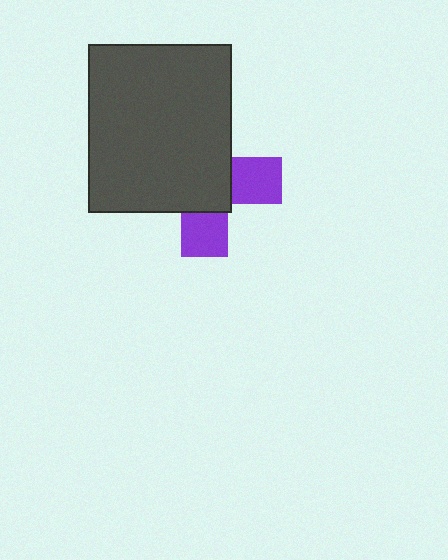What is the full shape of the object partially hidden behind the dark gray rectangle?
The partially hidden object is a purple cross.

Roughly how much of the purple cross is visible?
A small part of it is visible (roughly 36%).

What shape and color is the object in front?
The object in front is a dark gray rectangle.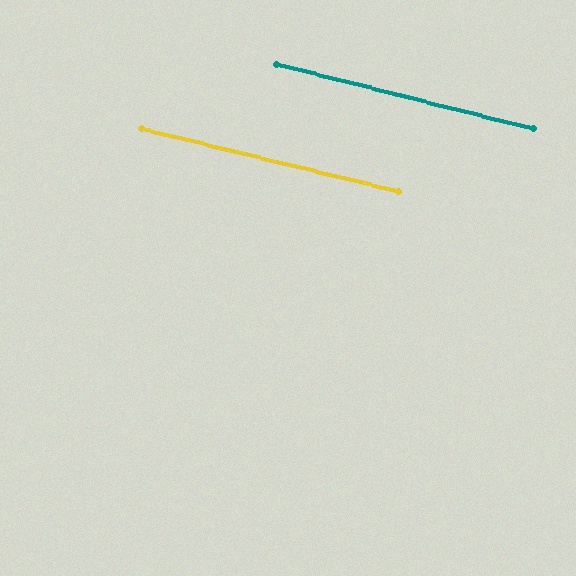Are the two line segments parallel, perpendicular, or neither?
Parallel — their directions differ by only 0.3°.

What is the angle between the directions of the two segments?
Approximately 0 degrees.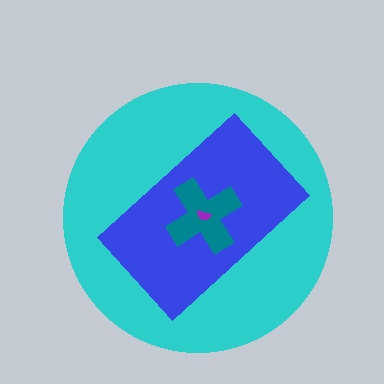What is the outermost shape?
The cyan circle.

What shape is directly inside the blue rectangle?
The teal cross.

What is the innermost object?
The purple semicircle.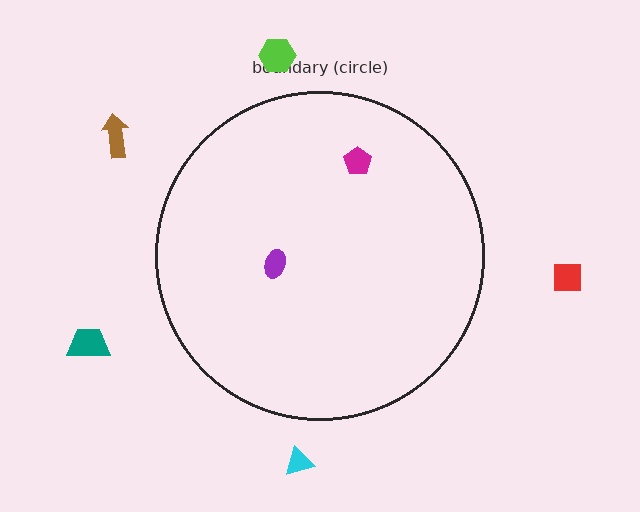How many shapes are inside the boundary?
2 inside, 5 outside.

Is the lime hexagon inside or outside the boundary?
Outside.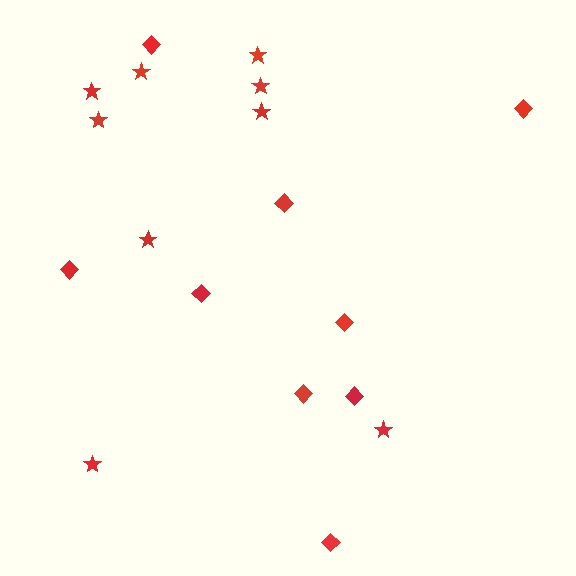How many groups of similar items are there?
There are 2 groups: one group of diamonds (9) and one group of stars (9).